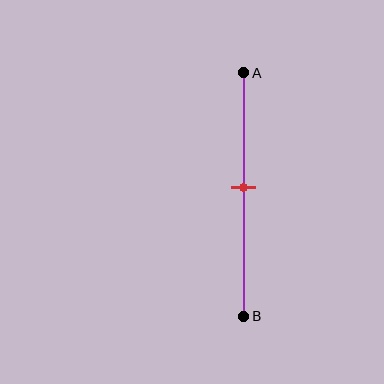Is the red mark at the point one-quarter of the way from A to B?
No, the mark is at about 45% from A, not at the 25% one-quarter point.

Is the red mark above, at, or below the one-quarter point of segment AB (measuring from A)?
The red mark is below the one-quarter point of segment AB.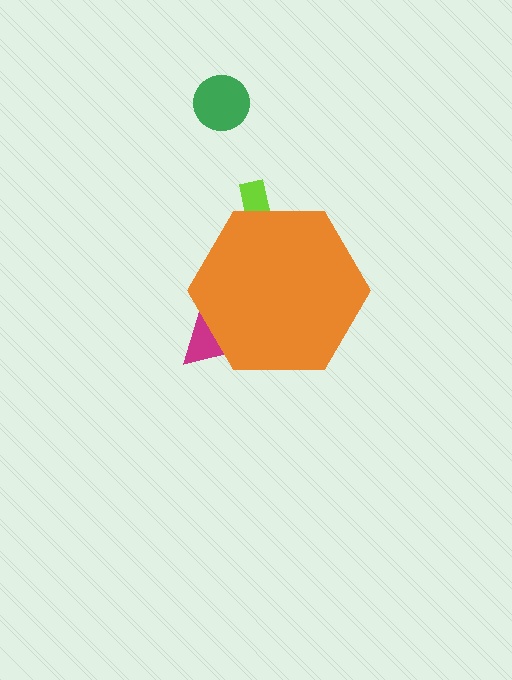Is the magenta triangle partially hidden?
Yes, the magenta triangle is partially hidden behind the orange hexagon.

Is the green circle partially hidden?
No, the green circle is fully visible.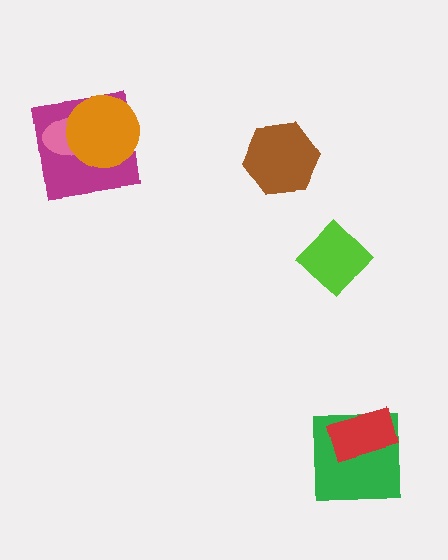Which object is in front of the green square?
The red rectangle is in front of the green square.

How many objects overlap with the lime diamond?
0 objects overlap with the lime diamond.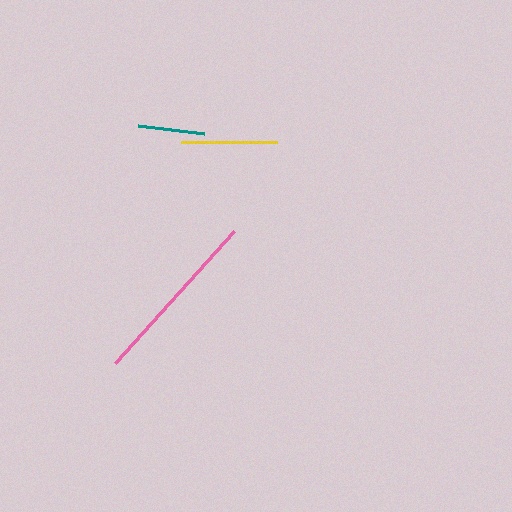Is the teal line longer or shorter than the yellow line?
The yellow line is longer than the teal line.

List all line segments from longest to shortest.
From longest to shortest: pink, yellow, teal.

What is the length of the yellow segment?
The yellow segment is approximately 95 pixels long.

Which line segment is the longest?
The pink line is the longest at approximately 178 pixels.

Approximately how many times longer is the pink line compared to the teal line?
The pink line is approximately 2.7 times the length of the teal line.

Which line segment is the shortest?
The teal line is the shortest at approximately 66 pixels.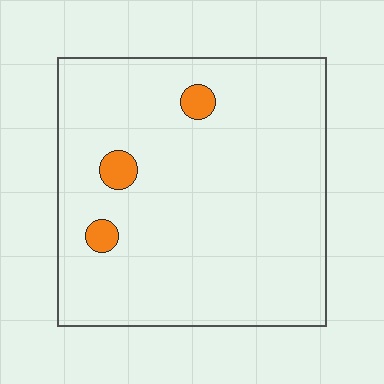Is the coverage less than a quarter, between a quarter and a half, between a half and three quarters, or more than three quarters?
Less than a quarter.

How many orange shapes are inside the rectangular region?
3.